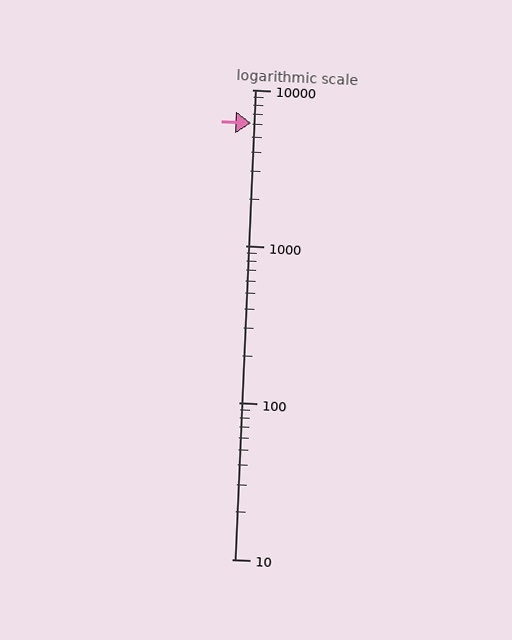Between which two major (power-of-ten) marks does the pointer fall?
The pointer is between 1000 and 10000.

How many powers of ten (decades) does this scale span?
The scale spans 3 decades, from 10 to 10000.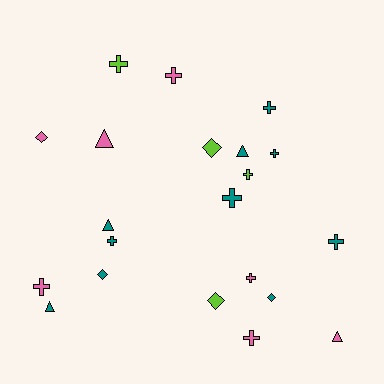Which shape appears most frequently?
Cross, with 11 objects.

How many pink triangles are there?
There are 2 pink triangles.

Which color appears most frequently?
Teal, with 10 objects.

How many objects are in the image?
There are 21 objects.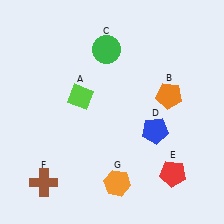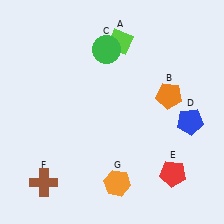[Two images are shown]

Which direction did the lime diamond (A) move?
The lime diamond (A) moved up.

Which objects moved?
The objects that moved are: the lime diamond (A), the blue pentagon (D).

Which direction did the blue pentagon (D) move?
The blue pentagon (D) moved right.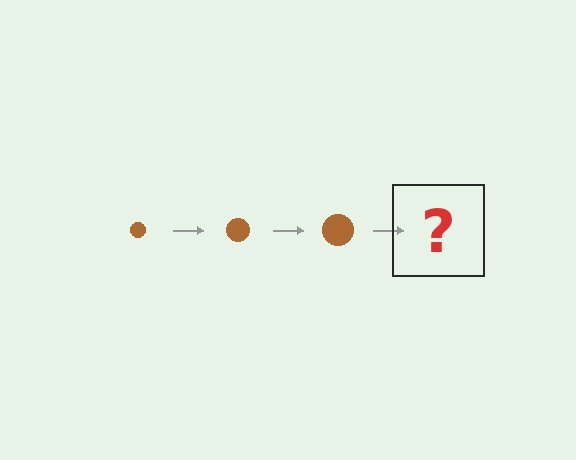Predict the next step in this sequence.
The next step is a brown circle, larger than the previous one.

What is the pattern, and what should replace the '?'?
The pattern is that the circle gets progressively larger each step. The '?' should be a brown circle, larger than the previous one.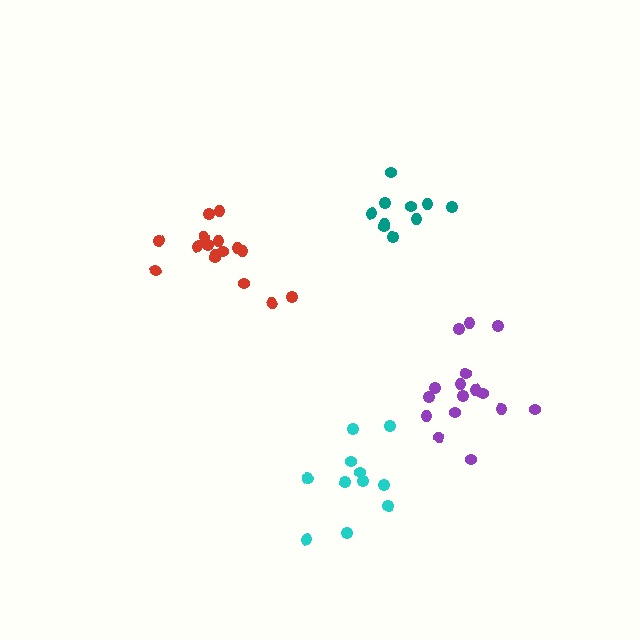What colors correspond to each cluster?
The clusters are colored: red, cyan, teal, purple.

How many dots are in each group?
Group 1: 16 dots, Group 2: 11 dots, Group 3: 10 dots, Group 4: 16 dots (53 total).